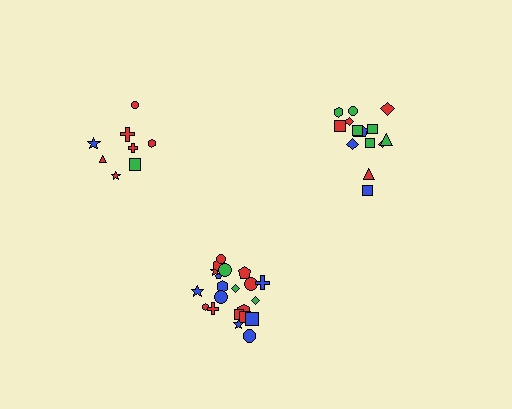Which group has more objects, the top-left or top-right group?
The top-right group.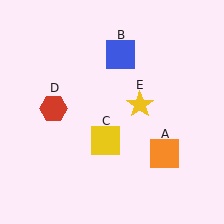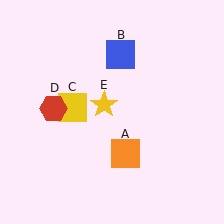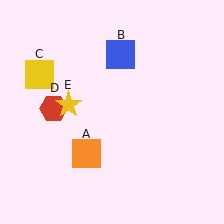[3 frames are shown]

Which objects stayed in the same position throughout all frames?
Blue square (object B) and red hexagon (object D) remained stationary.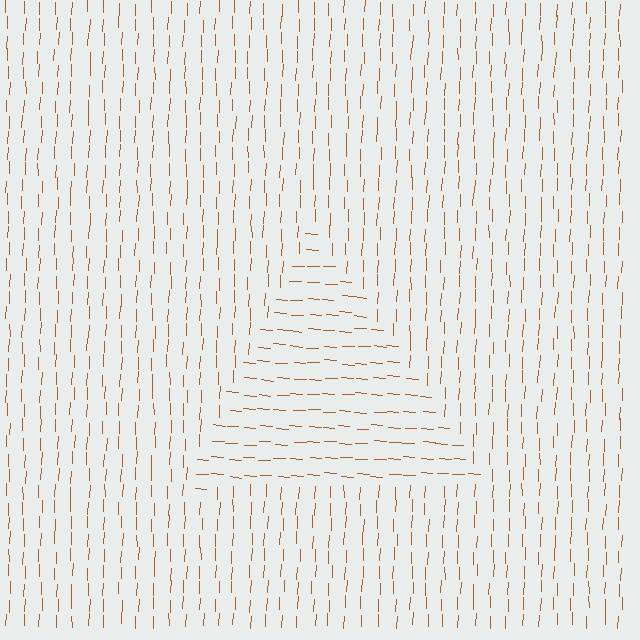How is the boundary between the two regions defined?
The boundary is defined purely by a change in line orientation (approximately 88 degrees difference). All lines are the same color and thickness.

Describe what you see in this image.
The image is filled with small brown line segments. A triangle region in the image has lines oriented differently from the surrounding lines, creating a visible texture boundary.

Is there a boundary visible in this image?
Yes, there is a texture boundary formed by a change in line orientation.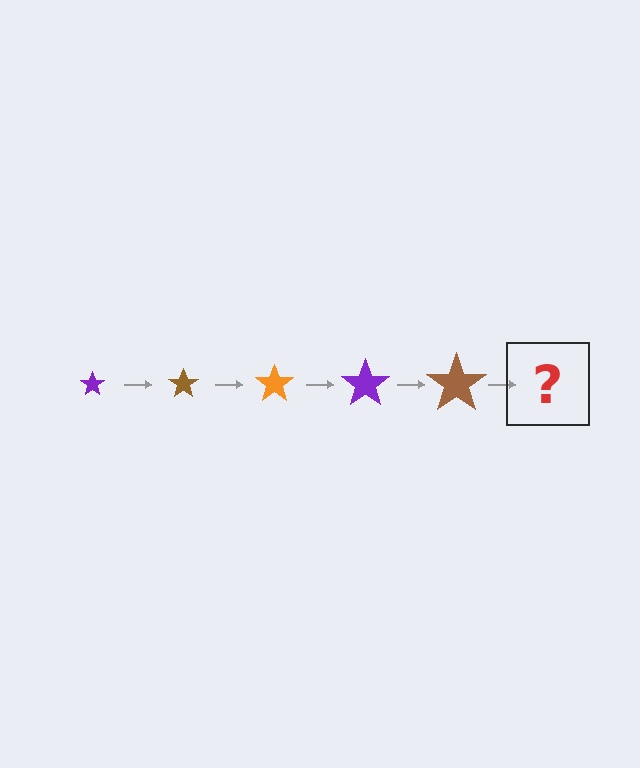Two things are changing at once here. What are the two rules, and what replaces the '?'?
The two rules are that the star grows larger each step and the color cycles through purple, brown, and orange. The '?' should be an orange star, larger than the previous one.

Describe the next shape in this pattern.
It should be an orange star, larger than the previous one.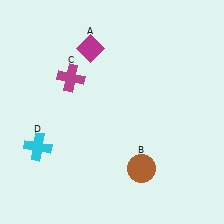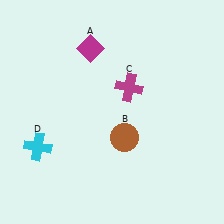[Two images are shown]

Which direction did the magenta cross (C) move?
The magenta cross (C) moved right.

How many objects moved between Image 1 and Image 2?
2 objects moved between the two images.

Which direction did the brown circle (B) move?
The brown circle (B) moved up.